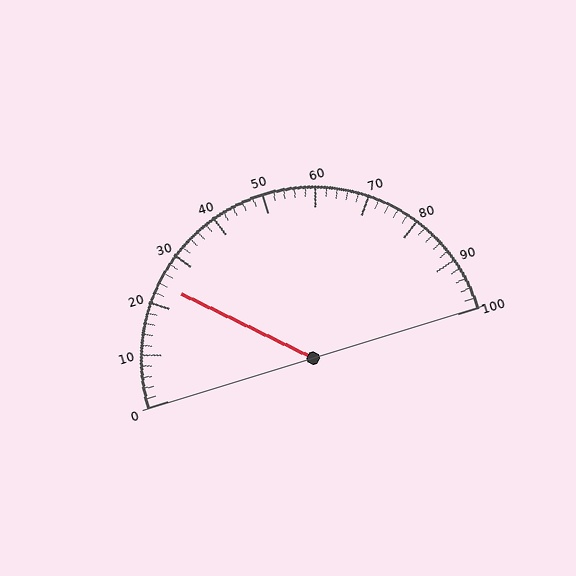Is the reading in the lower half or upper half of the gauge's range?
The reading is in the lower half of the range (0 to 100).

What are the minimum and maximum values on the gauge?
The gauge ranges from 0 to 100.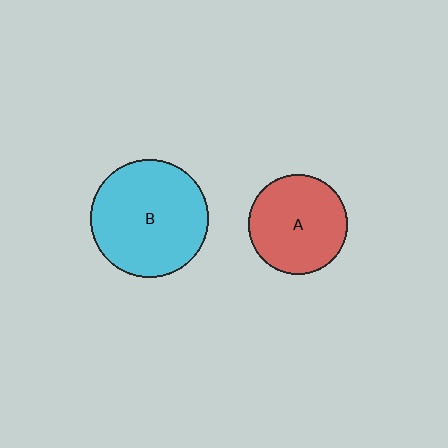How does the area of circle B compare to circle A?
Approximately 1.4 times.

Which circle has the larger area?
Circle B (cyan).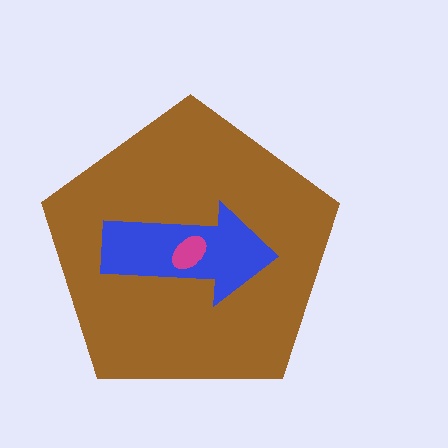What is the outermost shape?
The brown pentagon.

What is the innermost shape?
The magenta ellipse.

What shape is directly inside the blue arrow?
The magenta ellipse.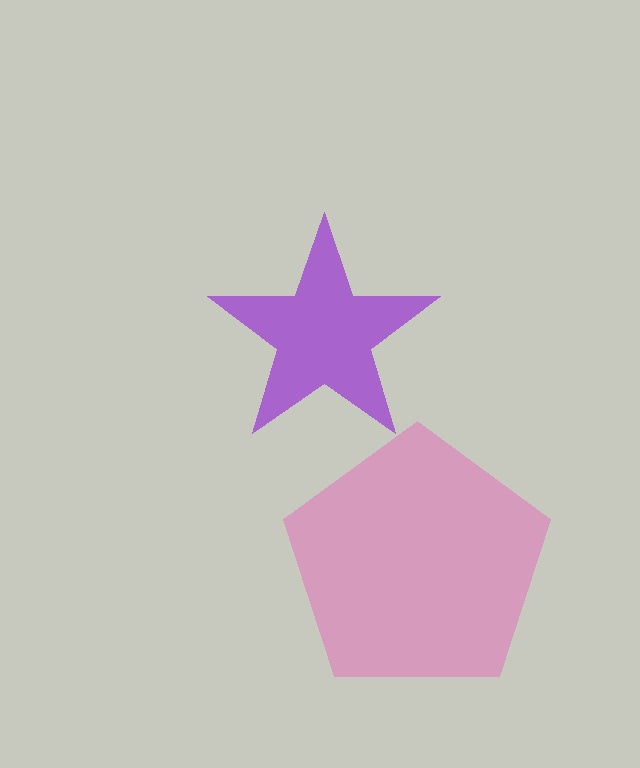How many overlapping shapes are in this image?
There are 2 overlapping shapes in the image.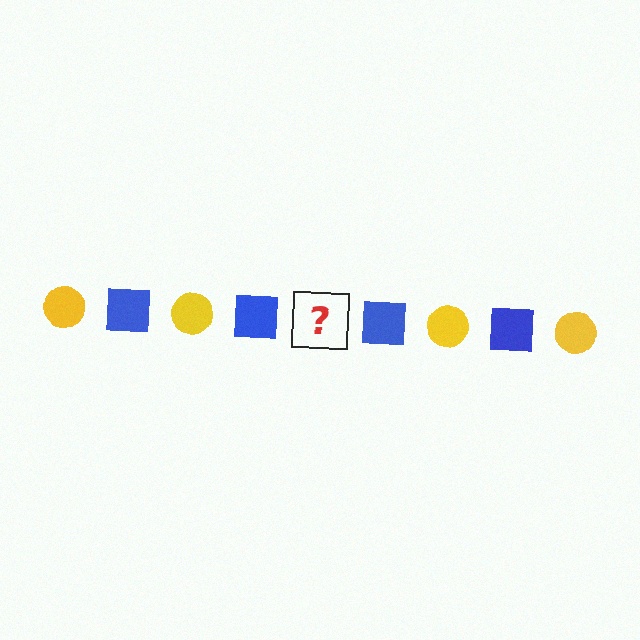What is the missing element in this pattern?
The missing element is a yellow circle.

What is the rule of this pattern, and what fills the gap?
The rule is that the pattern alternates between yellow circle and blue square. The gap should be filled with a yellow circle.